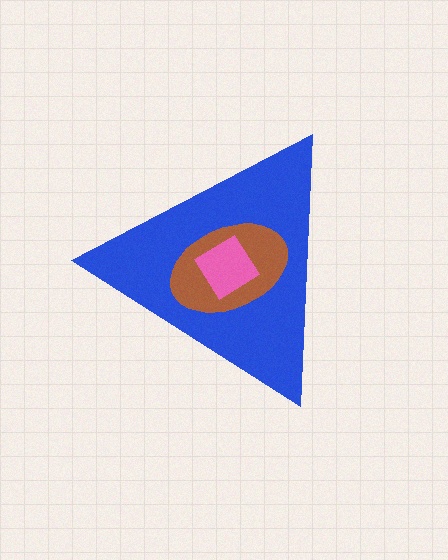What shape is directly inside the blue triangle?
The brown ellipse.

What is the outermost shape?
The blue triangle.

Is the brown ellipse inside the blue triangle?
Yes.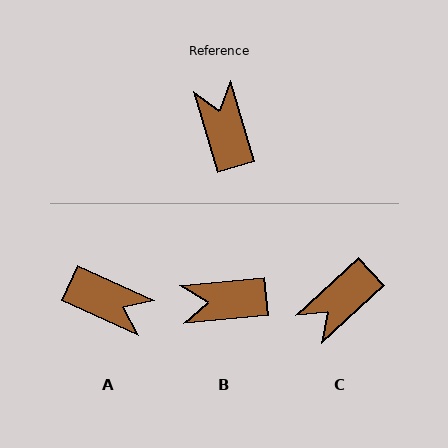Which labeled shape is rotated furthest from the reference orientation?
A, about 131 degrees away.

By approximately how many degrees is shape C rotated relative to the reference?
Approximately 116 degrees counter-clockwise.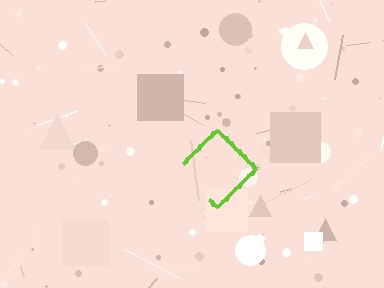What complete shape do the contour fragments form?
The contour fragments form a diamond.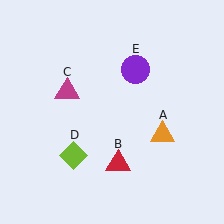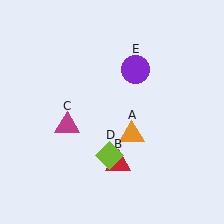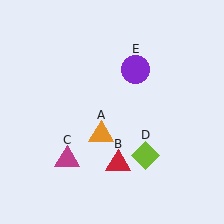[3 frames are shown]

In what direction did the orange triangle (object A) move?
The orange triangle (object A) moved left.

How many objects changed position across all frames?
3 objects changed position: orange triangle (object A), magenta triangle (object C), lime diamond (object D).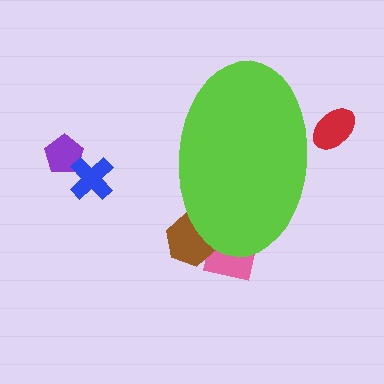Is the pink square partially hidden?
Yes, the pink square is partially hidden behind the lime ellipse.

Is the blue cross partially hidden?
No, the blue cross is fully visible.